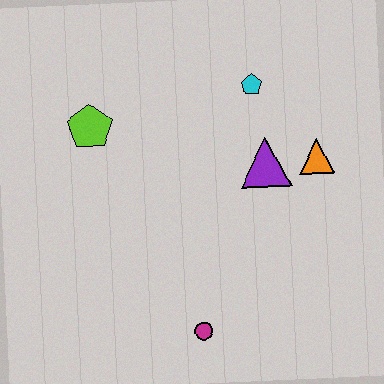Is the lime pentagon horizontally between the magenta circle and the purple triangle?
No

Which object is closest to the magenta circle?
The purple triangle is closest to the magenta circle.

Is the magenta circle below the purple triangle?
Yes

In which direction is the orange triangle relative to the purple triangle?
The orange triangle is to the right of the purple triangle.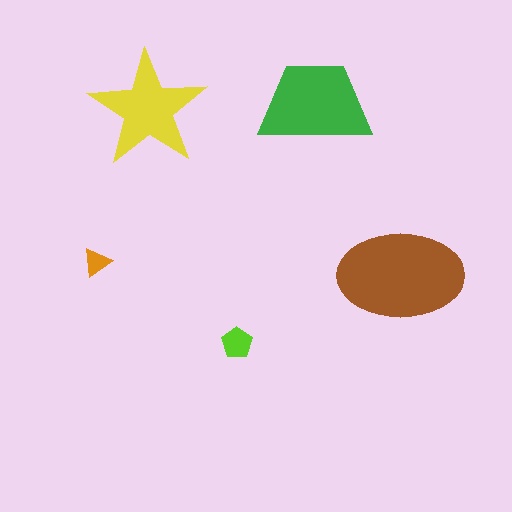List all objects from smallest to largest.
The orange triangle, the lime pentagon, the yellow star, the green trapezoid, the brown ellipse.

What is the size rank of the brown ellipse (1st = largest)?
1st.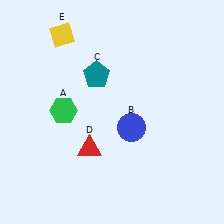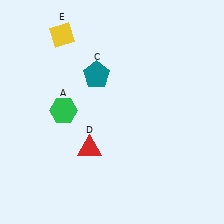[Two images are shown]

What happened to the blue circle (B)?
The blue circle (B) was removed in Image 2. It was in the bottom-right area of Image 1.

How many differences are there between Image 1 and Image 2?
There is 1 difference between the two images.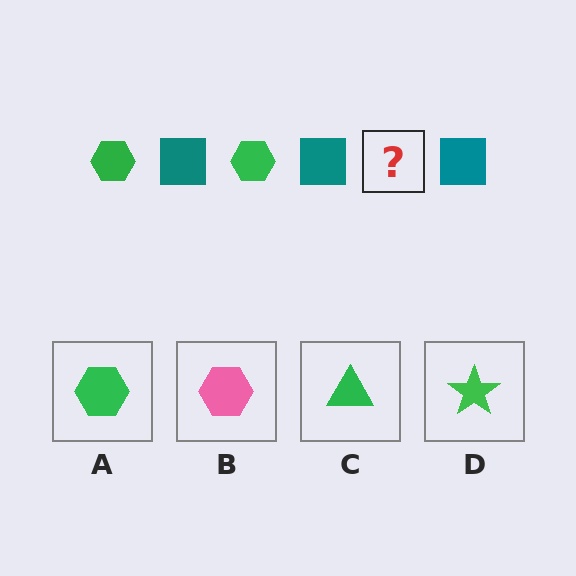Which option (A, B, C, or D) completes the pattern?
A.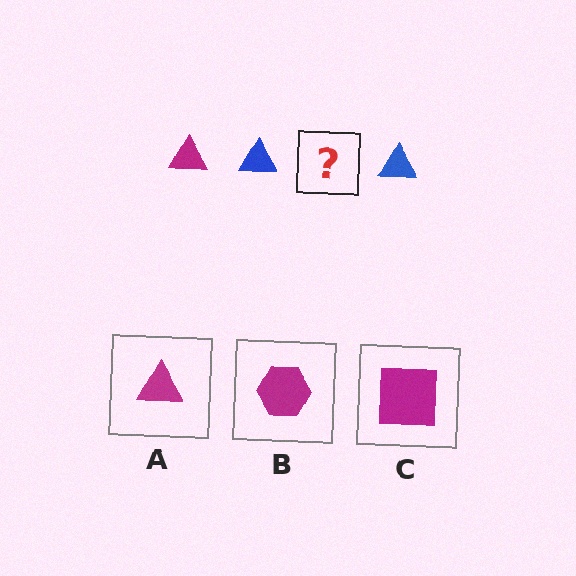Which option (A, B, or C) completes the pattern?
A.